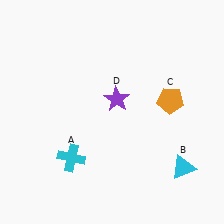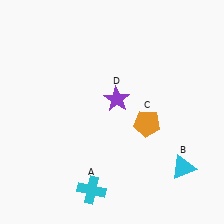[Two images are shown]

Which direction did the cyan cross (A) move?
The cyan cross (A) moved down.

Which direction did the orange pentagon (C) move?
The orange pentagon (C) moved left.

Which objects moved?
The objects that moved are: the cyan cross (A), the orange pentagon (C).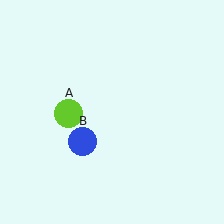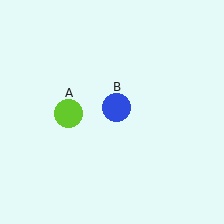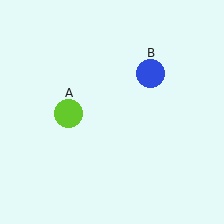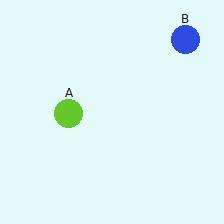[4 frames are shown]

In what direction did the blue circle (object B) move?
The blue circle (object B) moved up and to the right.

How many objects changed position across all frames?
1 object changed position: blue circle (object B).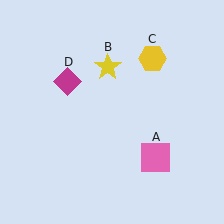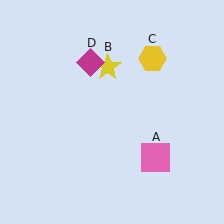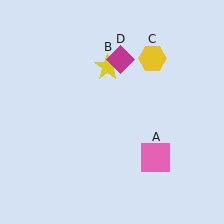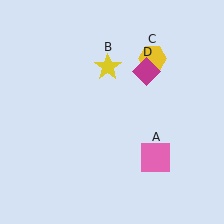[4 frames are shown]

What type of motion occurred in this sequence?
The magenta diamond (object D) rotated clockwise around the center of the scene.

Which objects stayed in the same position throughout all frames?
Pink square (object A) and yellow star (object B) and yellow hexagon (object C) remained stationary.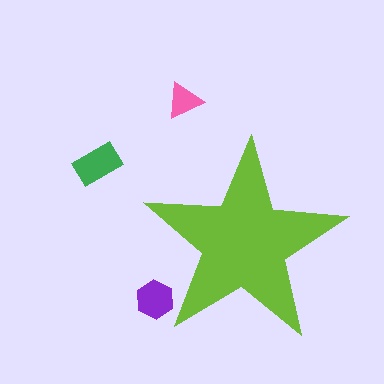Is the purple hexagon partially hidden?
Yes, the purple hexagon is partially hidden behind the lime star.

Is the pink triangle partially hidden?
No, the pink triangle is fully visible.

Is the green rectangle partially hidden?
No, the green rectangle is fully visible.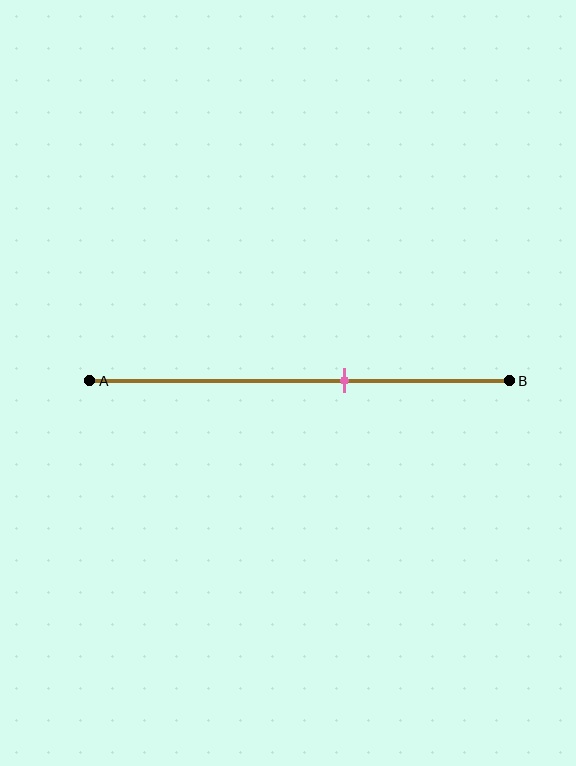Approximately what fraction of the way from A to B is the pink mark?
The pink mark is approximately 60% of the way from A to B.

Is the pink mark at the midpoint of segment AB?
No, the mark is at about 60% from A, not at the 50% midpoint.